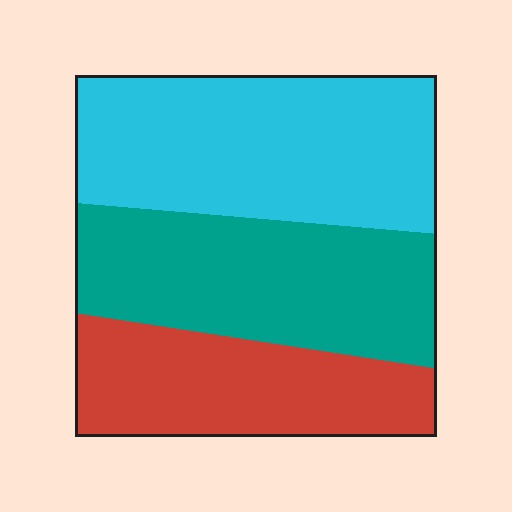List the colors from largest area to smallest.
From largest to smallest: cyan, teal, red.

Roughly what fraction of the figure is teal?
Teal covers around 35% of the figure.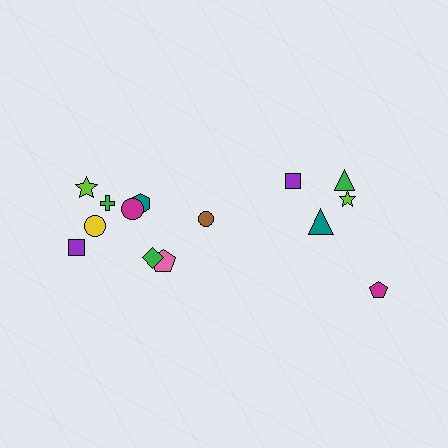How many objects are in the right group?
There are 6 objects.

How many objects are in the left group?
There are 8 objects.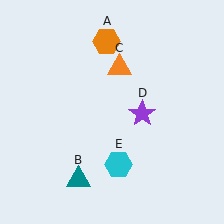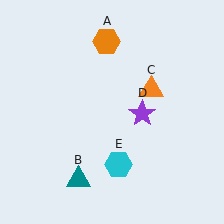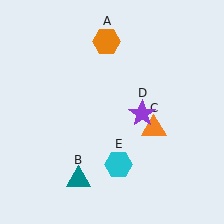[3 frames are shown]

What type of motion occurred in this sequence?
The orange triangle (object C) rotated clockwise around the center of the scene.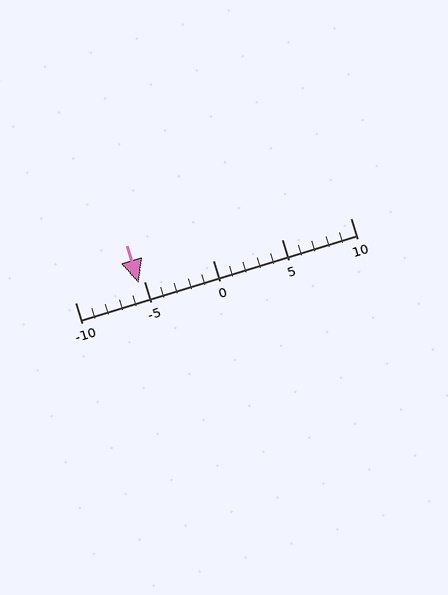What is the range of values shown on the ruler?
The ruler shows values from -10 to 10.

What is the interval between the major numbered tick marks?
The major tick marks are spaced 5 units apart.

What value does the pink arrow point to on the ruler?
The pink arrow points to approximately -5.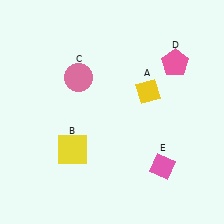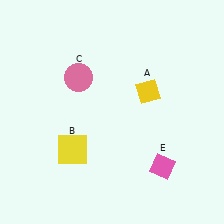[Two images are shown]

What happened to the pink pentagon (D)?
The pink pentagon (D) was removed in Image 2. It was in the top-right area of Image 1.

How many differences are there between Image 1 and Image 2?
There is 1 difference between the two images.